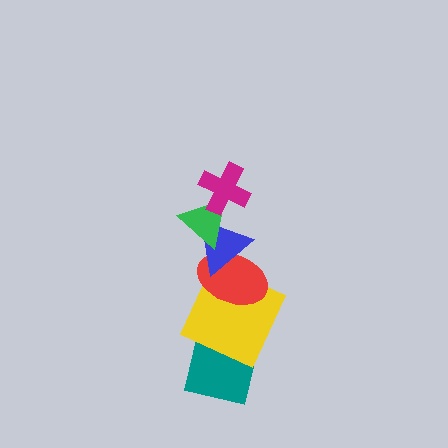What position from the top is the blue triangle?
The blue triangle is 3rd from the top.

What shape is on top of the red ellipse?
The blue triangle is on top of the red ellipse.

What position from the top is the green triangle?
The green triangle is 2nd from the top.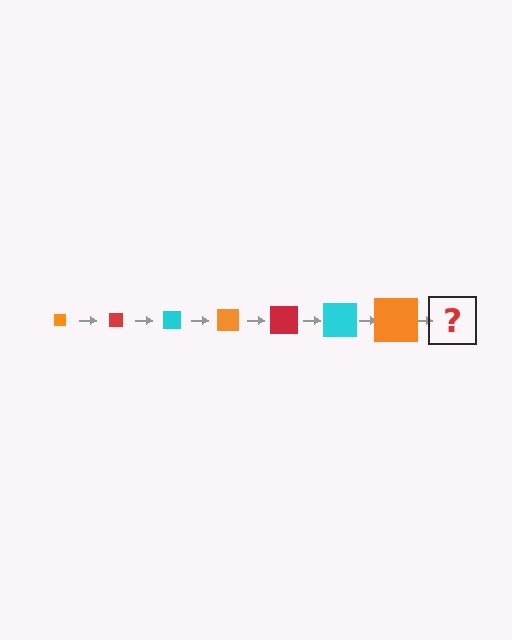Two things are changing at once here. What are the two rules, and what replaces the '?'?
The two rules are that the square grows larger each step and the color cycles through orange, red, and cyan. The '?' should be a red square, larger than the previous one.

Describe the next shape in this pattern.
It should be a red square, larger than the previous one.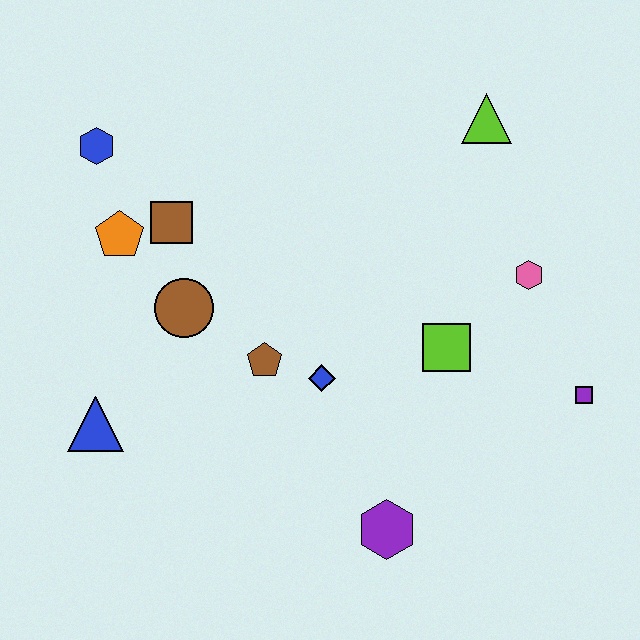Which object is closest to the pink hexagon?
The lime square is closest to the pink hexagon.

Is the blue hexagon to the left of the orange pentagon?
Yes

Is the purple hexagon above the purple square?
No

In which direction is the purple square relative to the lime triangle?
The purple square is below the lime triangle.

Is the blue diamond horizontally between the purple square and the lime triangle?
No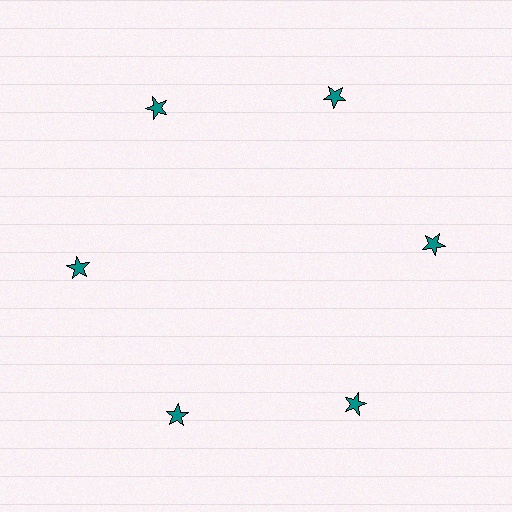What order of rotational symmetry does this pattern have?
This pattern has 6-fold rotational symmetry.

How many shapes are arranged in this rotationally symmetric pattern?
There are 6 shapes, arranged in 6 groups of 1.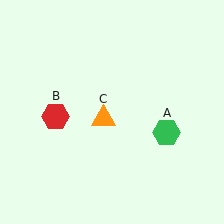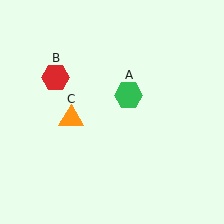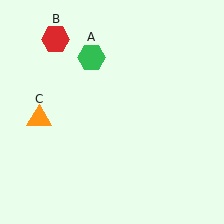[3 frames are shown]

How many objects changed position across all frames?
3 objects changed position: green hexagon (object A), red hexagon (object B), orange triangle (object C).